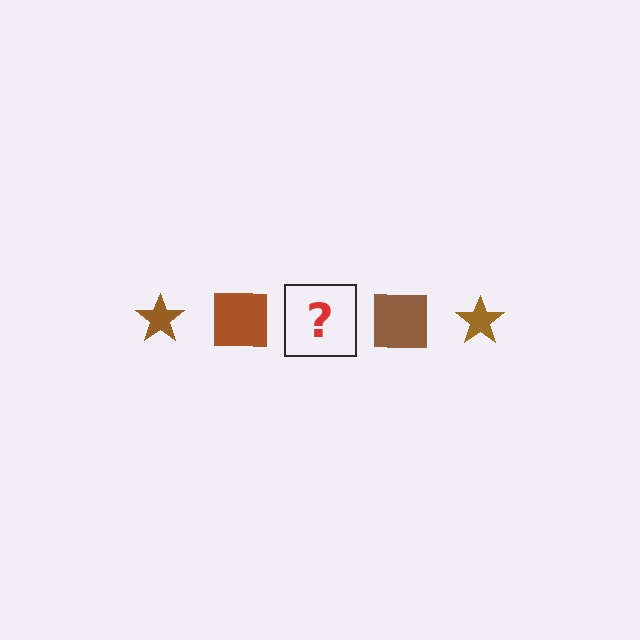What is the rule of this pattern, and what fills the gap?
The rule is that the pattern cycles through star, square shapes in brown. The gap should be filled with a brown star.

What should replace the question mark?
The question mark should be replaced with a brown star.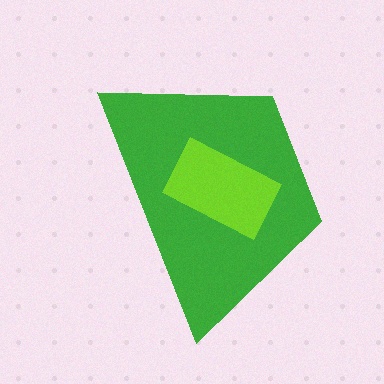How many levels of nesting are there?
2.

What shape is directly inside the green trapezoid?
The lime rectangle.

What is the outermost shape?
The green trapezoid.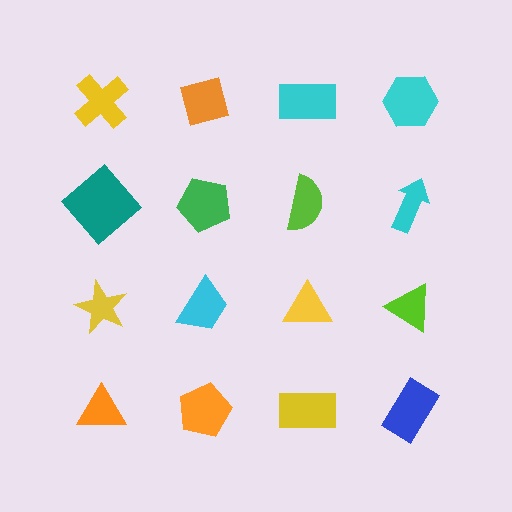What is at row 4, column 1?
An orange triangle.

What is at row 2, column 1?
A teal diamond.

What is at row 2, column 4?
A cyan arrow.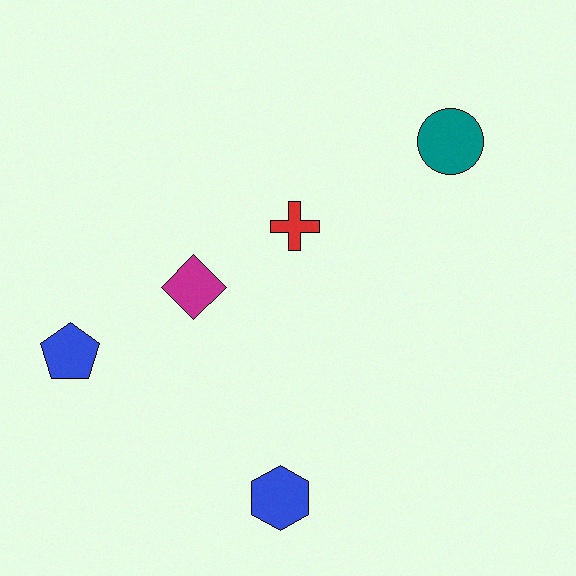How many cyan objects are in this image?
There are no cyan objects.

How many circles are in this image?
There is 1 circle.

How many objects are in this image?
There are 5 objects.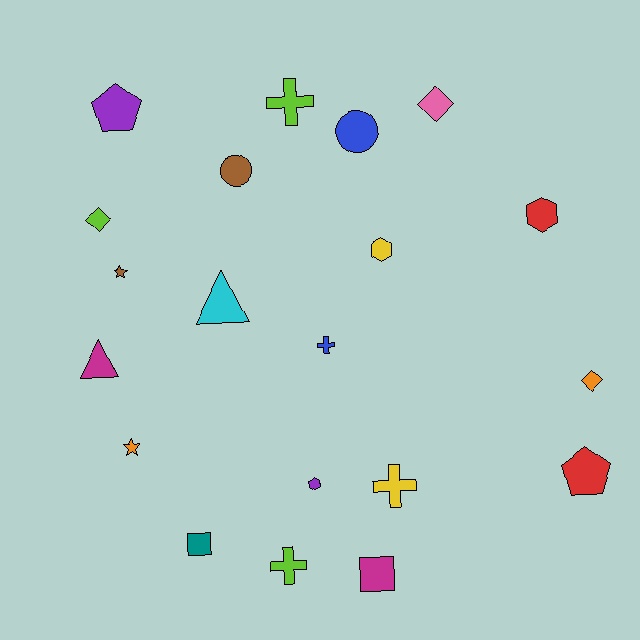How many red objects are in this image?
There are 2 red objects.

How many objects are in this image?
There are 20 objects.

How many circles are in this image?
There are 2 circles.